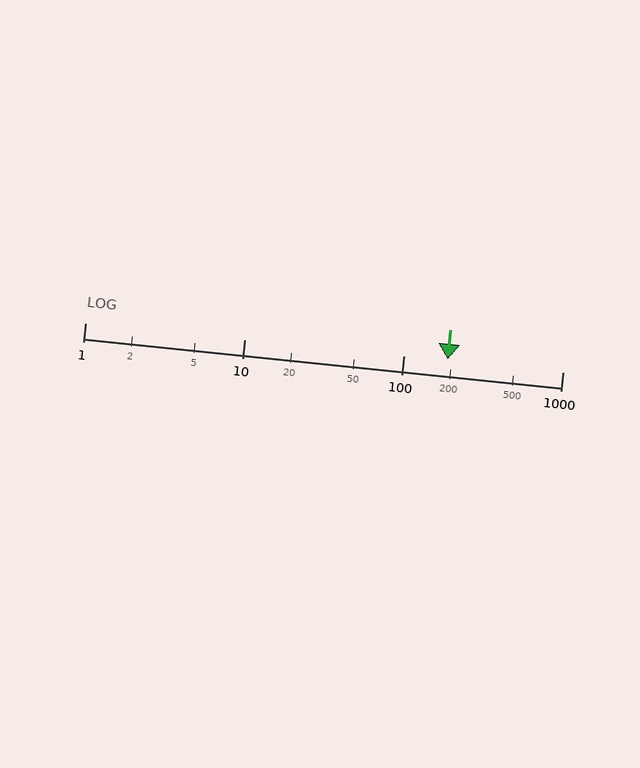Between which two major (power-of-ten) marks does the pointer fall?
The pointer is between 100 and 1000.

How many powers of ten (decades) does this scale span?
The scale spans 3 decades, from 1 to 1000.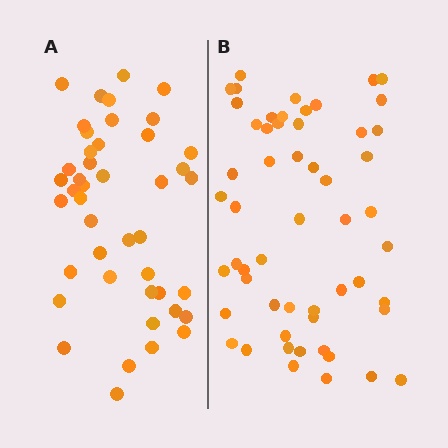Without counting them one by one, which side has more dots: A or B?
Region B (the right region) has more dots.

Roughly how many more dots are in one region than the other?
Region B has roughly 12 or so more dots than region A.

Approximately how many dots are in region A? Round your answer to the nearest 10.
About 40 dots. (The exact count is 44, which rounds to 40.)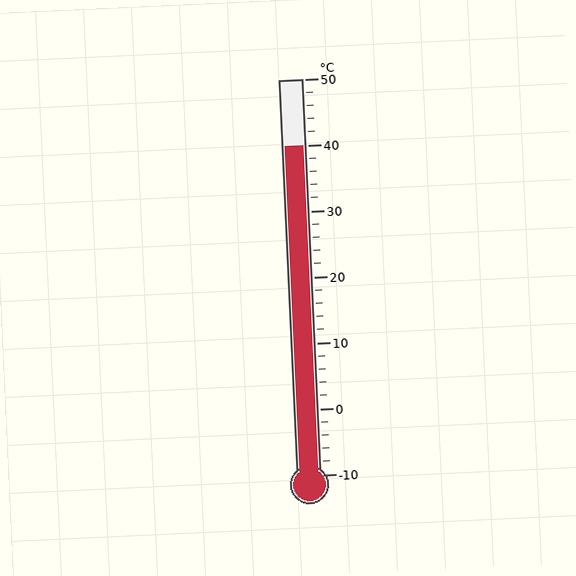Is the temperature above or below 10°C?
The temperature is above 10°C.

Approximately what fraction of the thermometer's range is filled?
The thermometer is filled to approximately 85% of its range.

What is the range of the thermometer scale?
The thermometer scale ranges from -10°C to 50°C.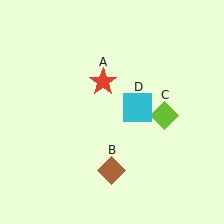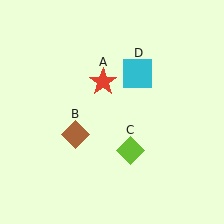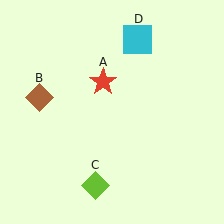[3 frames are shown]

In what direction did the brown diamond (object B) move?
The brown diamond (object B) moved up and to the left.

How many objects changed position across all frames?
3 objects changed position: brown diamond (object B), lime diamond (object C), cyan square (object D).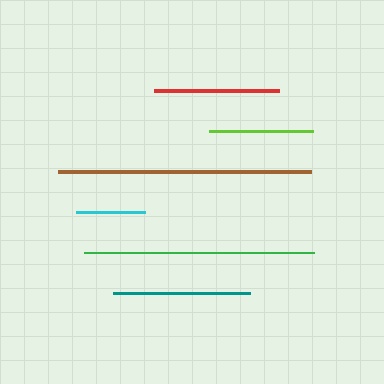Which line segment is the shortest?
The cyan line is the shortest at approximately 69 pixels.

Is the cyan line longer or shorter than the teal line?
The teal line is longer than the cyan line.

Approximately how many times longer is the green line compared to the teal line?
The green line is approximately 1.7 times the length of the teal line.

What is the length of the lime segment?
The lime segment is approximately 104 pixels long.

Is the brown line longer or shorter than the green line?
The brown line is longer than the green line.